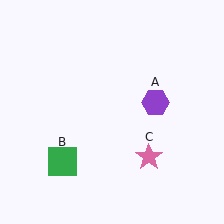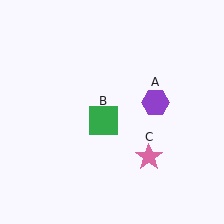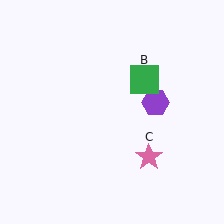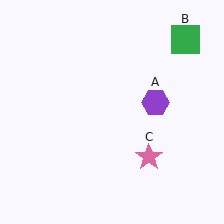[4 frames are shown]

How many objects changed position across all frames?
1 object changed position: green square (object B).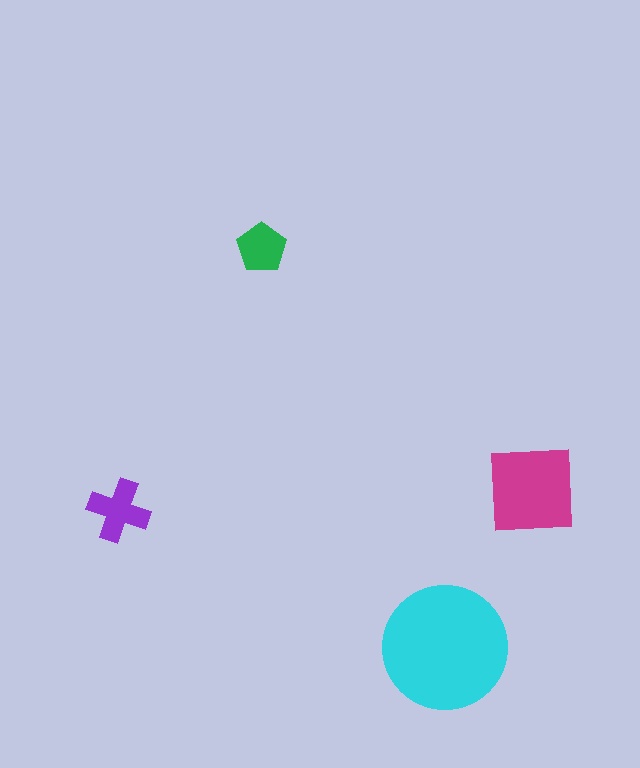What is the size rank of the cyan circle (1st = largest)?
1st.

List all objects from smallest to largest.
The green pentagon, the purple cross, the magenta square, the cyan circle.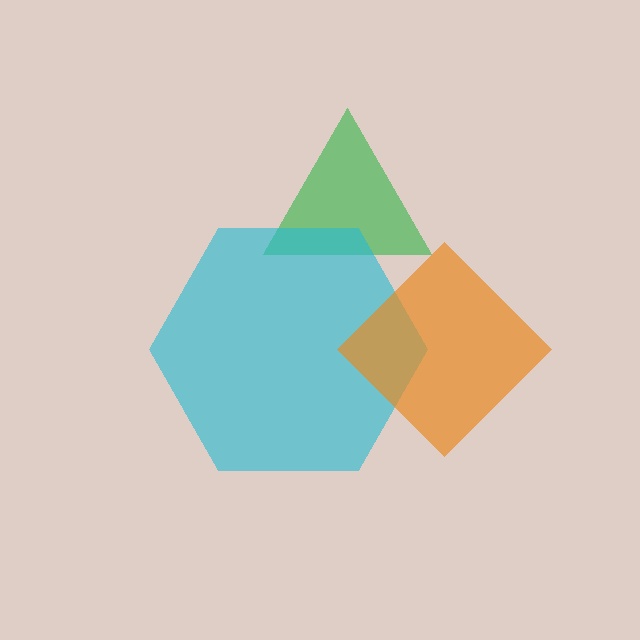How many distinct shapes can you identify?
There are 3 distinct shapes: a green triangle, a cyan hexagon, an orange diamond.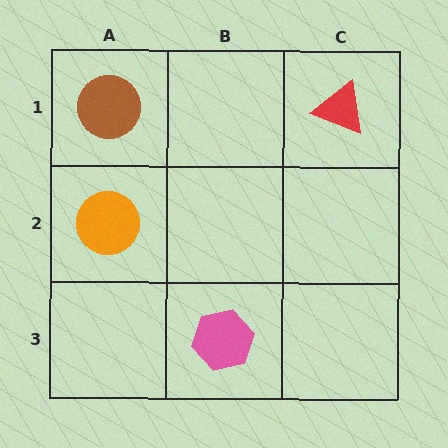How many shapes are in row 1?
2 shapes.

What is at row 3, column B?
A pink hexagon.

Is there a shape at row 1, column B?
No, that cell is empty.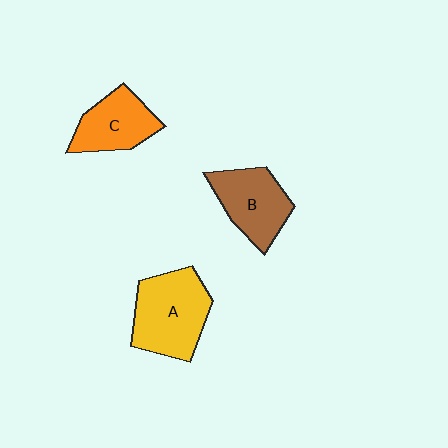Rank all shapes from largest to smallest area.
From largest to smallest: A (yellow), B (brown), C (orange).